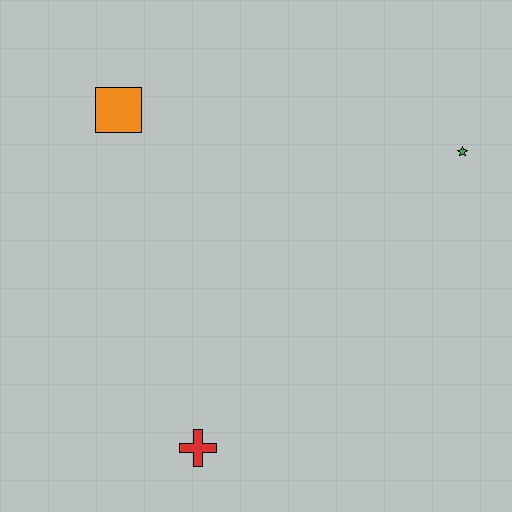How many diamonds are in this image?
There are no diamonds.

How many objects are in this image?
There are 3 objects.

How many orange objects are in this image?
There is 1 orange object.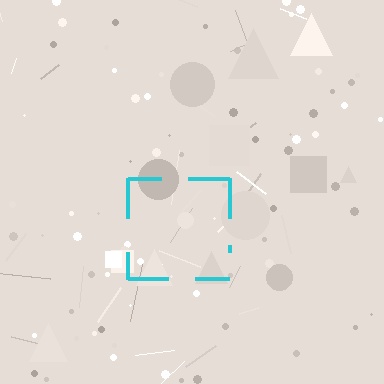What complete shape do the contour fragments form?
The contour fragments form a square.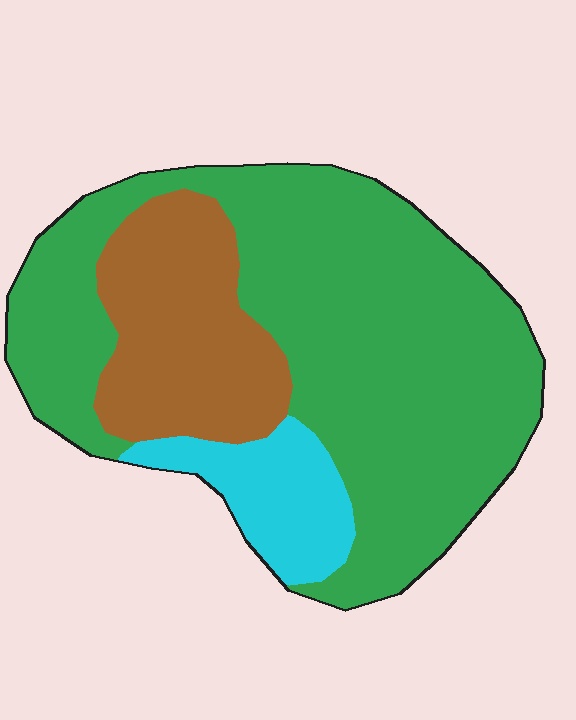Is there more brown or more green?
Green.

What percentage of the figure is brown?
Brown takes up less than a quarter of the figure.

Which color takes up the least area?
Cyan, at roughly 10%.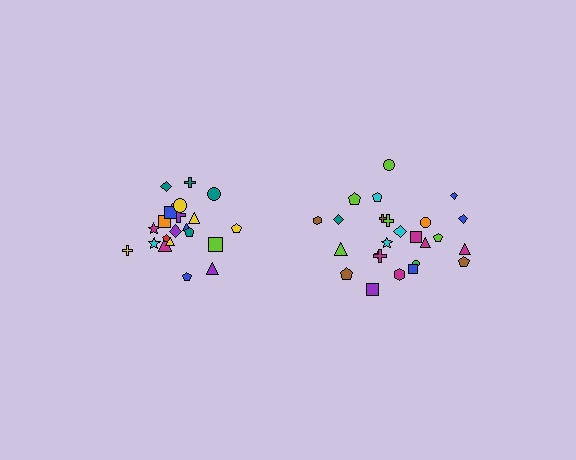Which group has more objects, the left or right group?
The right group.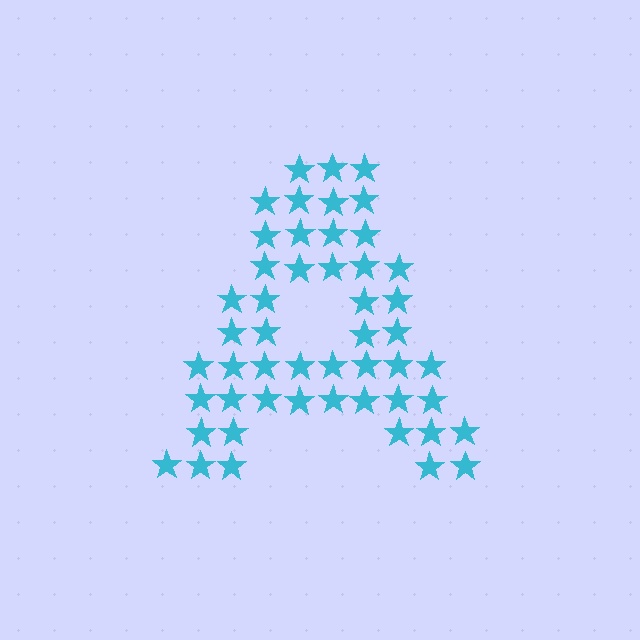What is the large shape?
The large shape is the letter A.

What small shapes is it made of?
It is made of small stars.